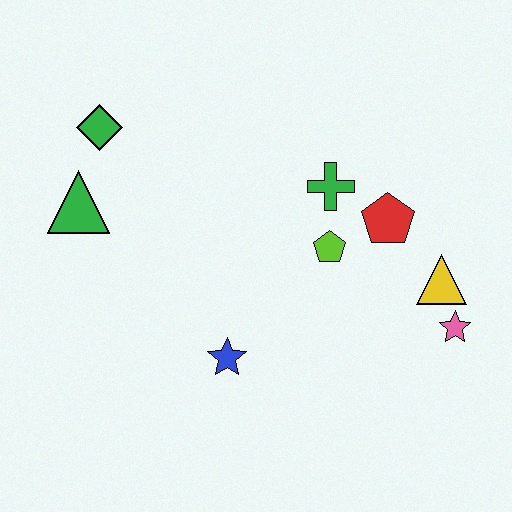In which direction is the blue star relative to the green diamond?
The blue star is below the green diamond.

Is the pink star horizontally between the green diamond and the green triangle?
No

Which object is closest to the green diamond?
The green triangle is closest to the green diamond.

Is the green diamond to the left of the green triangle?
No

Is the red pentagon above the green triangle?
No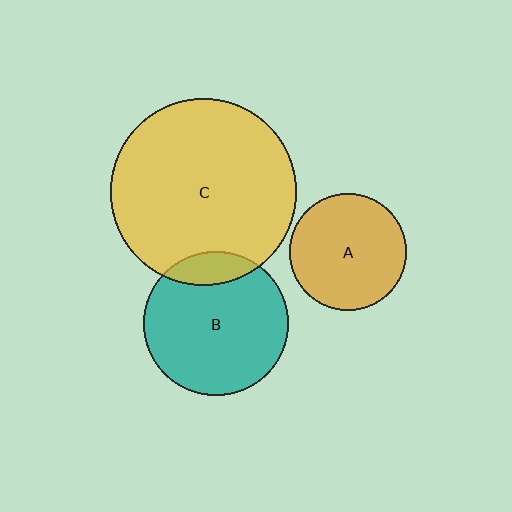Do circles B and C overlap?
Yes.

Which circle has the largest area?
Circle C (yellow).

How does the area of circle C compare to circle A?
Approximately 2.6 times.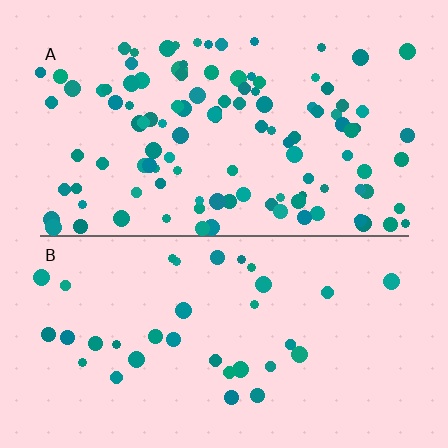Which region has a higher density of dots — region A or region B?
A (the top).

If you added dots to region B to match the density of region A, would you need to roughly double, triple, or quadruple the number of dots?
Approximately triple.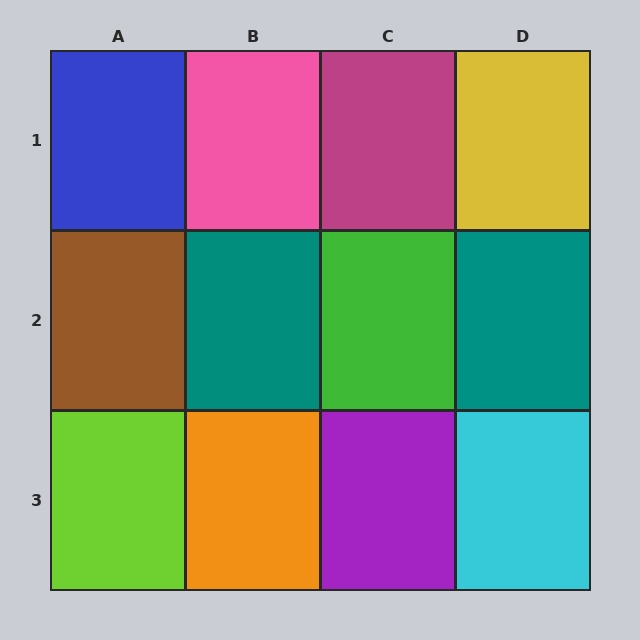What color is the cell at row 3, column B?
Orange.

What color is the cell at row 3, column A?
Lime.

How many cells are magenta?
1 cell is magenta.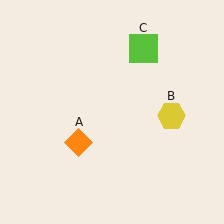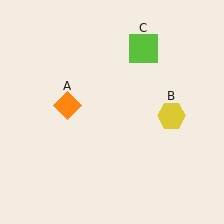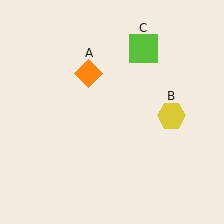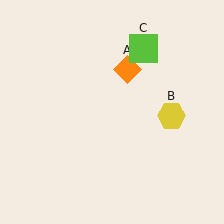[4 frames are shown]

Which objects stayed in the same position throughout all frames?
Yellow hexagon (object B) and lime square (object C) remained stationary.